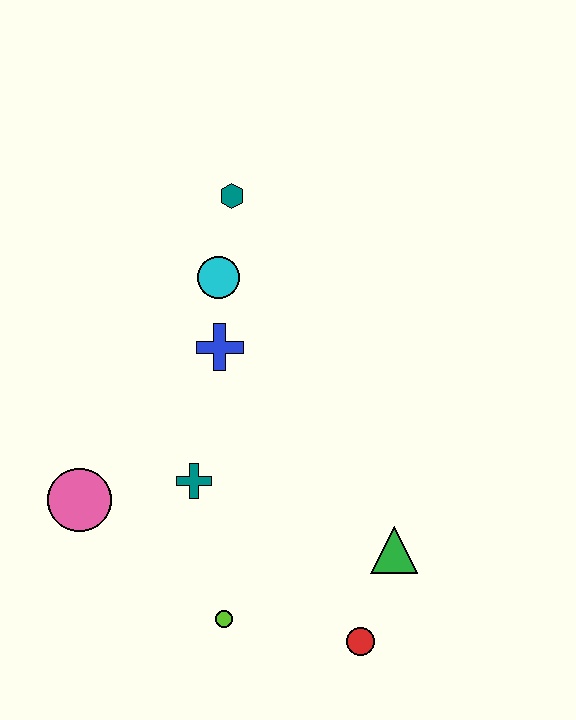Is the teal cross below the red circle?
No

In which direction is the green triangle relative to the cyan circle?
The green triangle is below the cyan circle.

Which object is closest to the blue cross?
The cyan circle is closest to the blue cross.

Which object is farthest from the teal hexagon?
The red circle is farthest from the teal hexagon.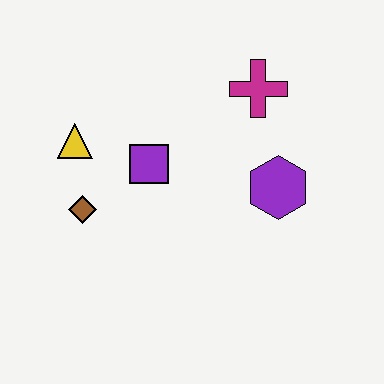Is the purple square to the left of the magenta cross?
Yes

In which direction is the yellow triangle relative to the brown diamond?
The yellow triangle is above the brown diamond.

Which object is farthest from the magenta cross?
The brown diamond is farthest from the magenta cross.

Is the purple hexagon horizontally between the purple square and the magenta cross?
No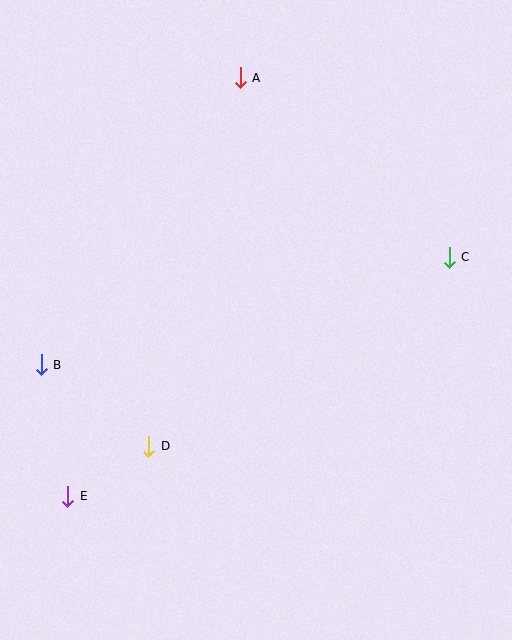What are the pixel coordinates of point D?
Point D is at (149, 446).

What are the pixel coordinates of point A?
Point A is at (240, 78).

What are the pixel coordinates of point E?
Point E is at (68, 496).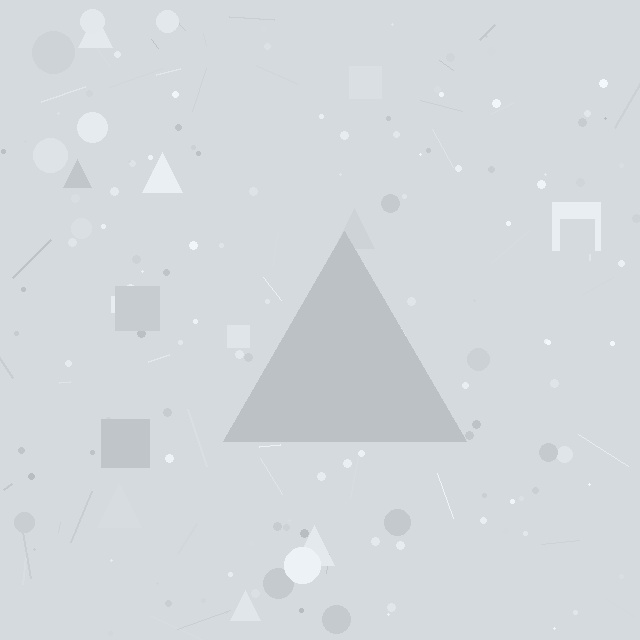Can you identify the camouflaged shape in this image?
The camouflaged shape is a triangle.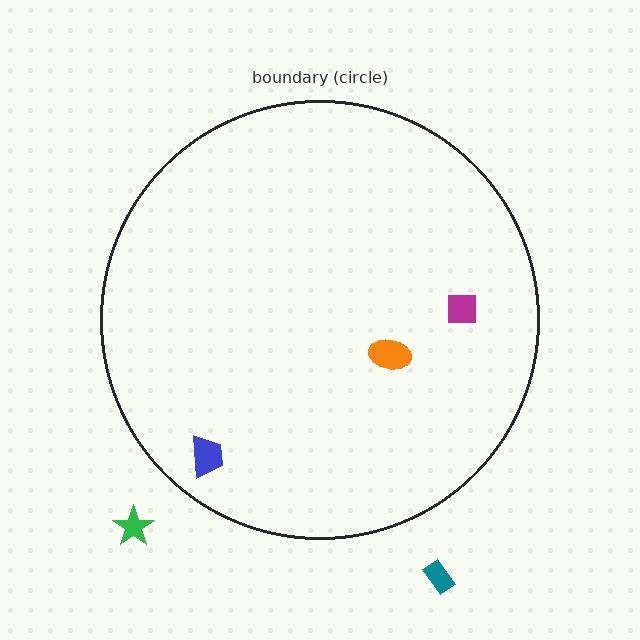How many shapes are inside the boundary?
3 inside, 2 outside.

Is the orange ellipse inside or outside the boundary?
Inside.